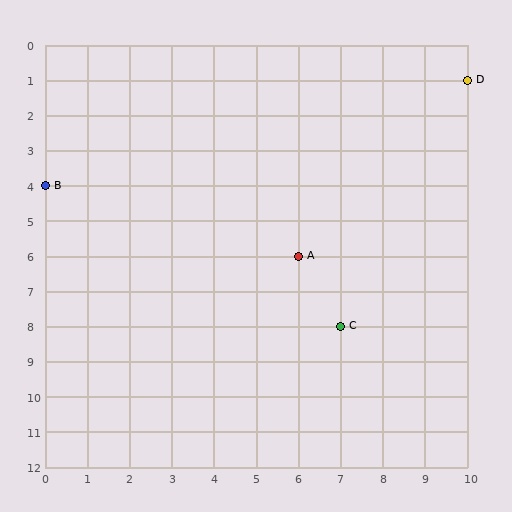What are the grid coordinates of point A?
Point A is at grid coordinates (6, 6).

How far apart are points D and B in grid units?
Points D and B are 10 columns and 3 rows apart (about 10.4 grid units diagonally).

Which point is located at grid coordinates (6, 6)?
Point A is at (6, 6).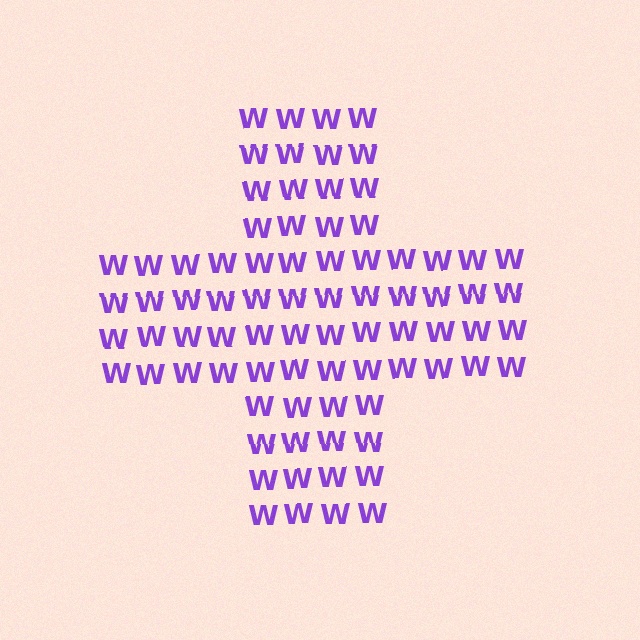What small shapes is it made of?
It is made of small letter W's.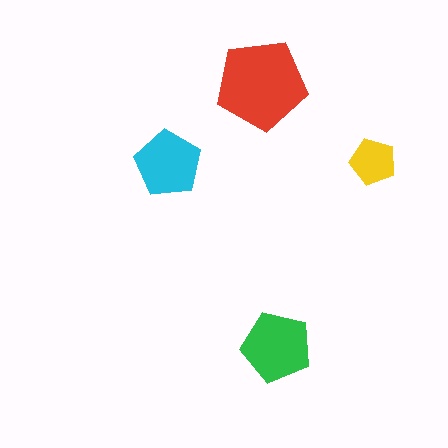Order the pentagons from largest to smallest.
the red one, the green one, the cyan one, the yellow one.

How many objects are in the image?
There are 4 objects in the image.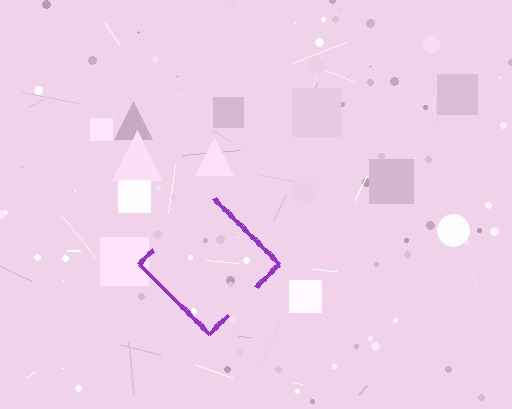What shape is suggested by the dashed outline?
The dashed outline suggests a diamond.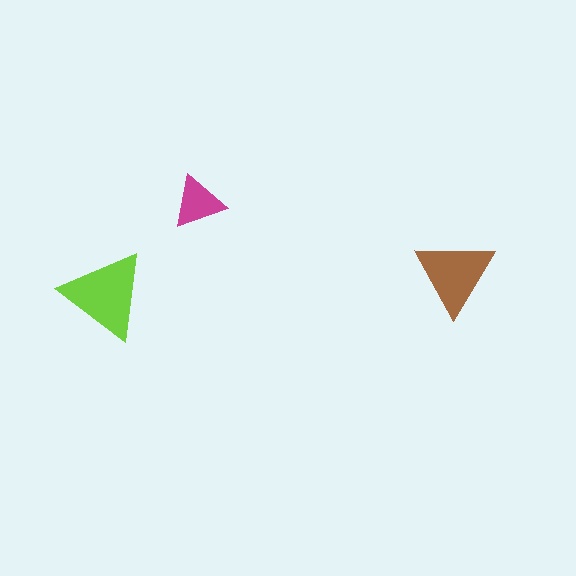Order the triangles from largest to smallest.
the lime one, the brown one, the magenta one.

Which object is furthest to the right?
The brown triangle is rightmost.